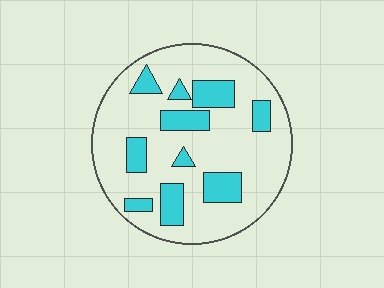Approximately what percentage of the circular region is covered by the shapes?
Approximately 25%.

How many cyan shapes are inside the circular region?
10.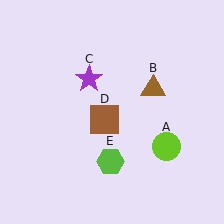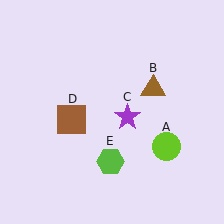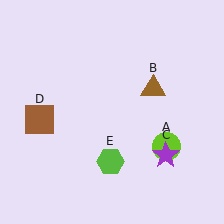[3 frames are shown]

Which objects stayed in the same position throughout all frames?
Lime circle (object A) and brown triangle (object B) and lime hexagon (object E) remained stationary.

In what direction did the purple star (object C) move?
The purple star (object C) moved down and to the right.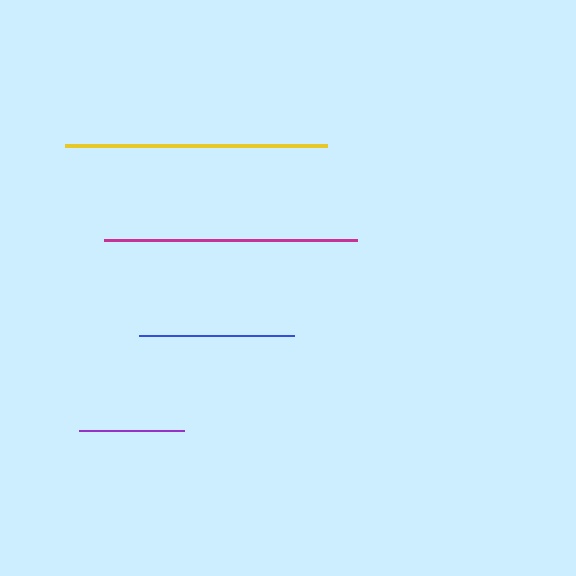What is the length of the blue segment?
The blue segment is approximately 155 pixels long.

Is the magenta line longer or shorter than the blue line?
The magenta line is longer than the blue line.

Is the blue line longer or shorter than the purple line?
The blue line is longer than the purple line.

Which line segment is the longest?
The yellow line is the longest at approximately 261 pixels.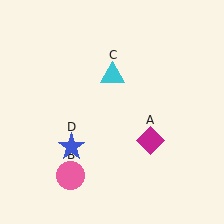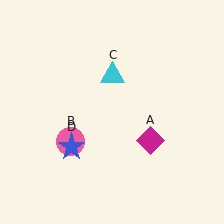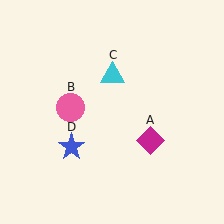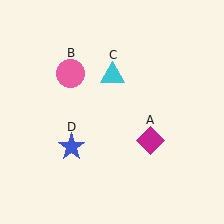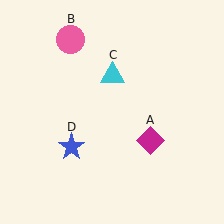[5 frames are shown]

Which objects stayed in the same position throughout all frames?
Magenta diamond (object A) and cyan triangle (object C) and blue star (object D) remained stationary.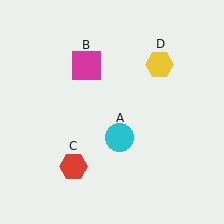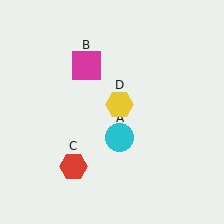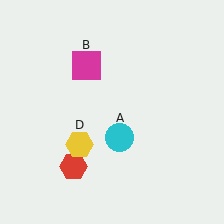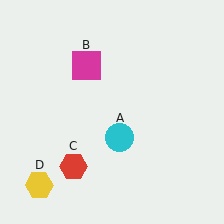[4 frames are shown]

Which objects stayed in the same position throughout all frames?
Cyan circle (object A) and magenta square (object B) and red hexagon (object C) remained stationary.